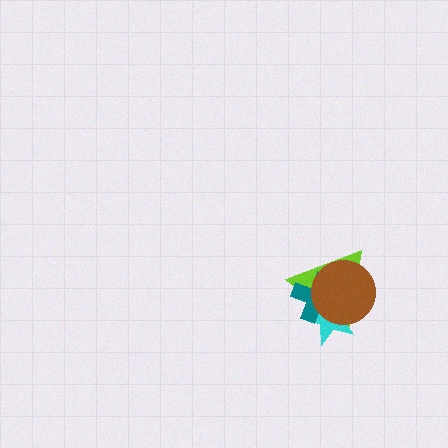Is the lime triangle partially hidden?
Yes, it is partially covered by another shape.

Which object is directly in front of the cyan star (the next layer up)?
The teal cross is directly in front of the cyan star.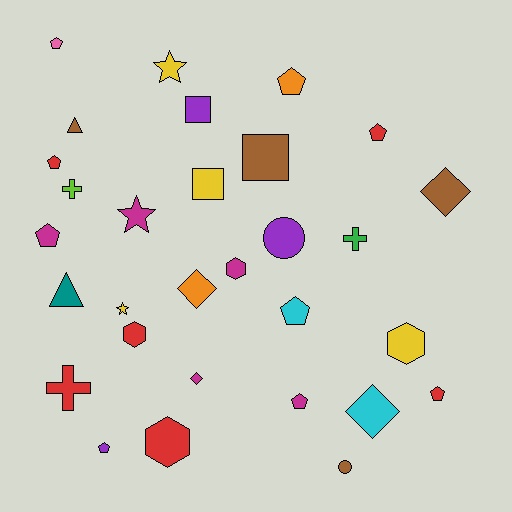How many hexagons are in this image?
There are 4 hexagons.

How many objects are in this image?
There are 30 objects.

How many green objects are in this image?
There is 1 green object.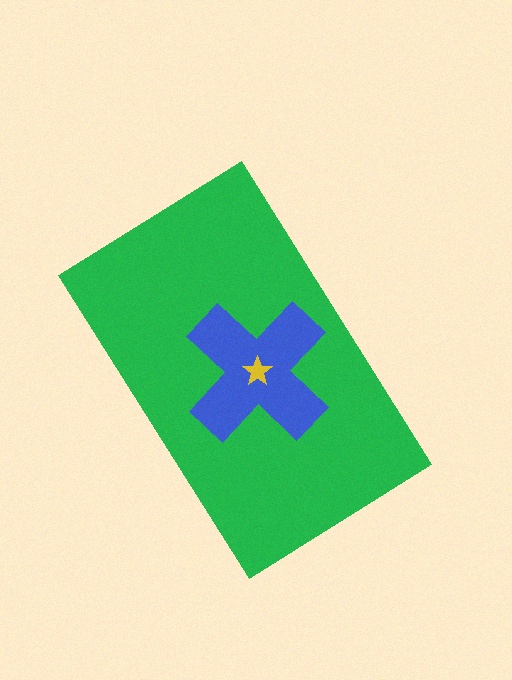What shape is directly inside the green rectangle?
The blue cross.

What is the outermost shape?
The green rectangle.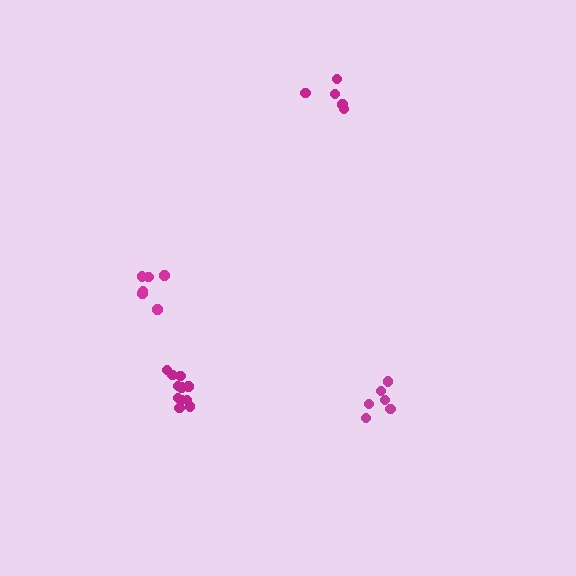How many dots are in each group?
Group 1: 5 dots, Group 2: 6 dots, Group 3: 6 dots, Group 4: 11 dots (28 total).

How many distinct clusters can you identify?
There are 4 distinct clusters.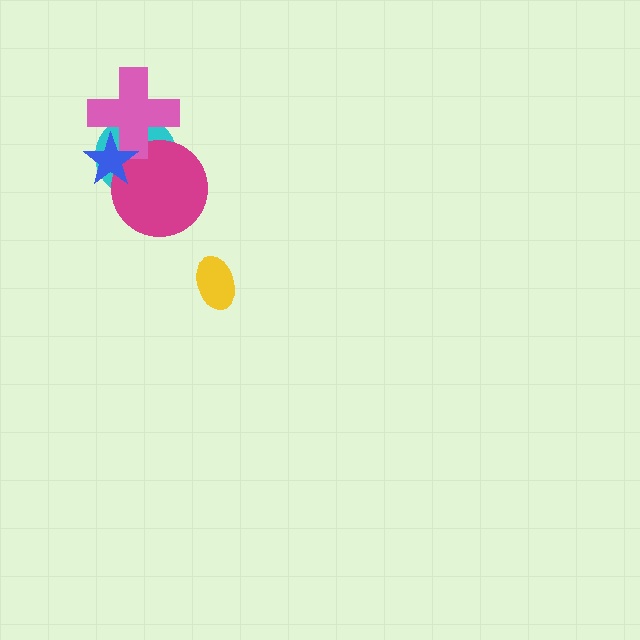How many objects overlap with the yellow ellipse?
0 objects overlap with the yellow ellipse.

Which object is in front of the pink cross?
The blue star is in front of the pink cross.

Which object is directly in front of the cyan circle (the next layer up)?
The magenta circle is directly in front of the cyan circle.